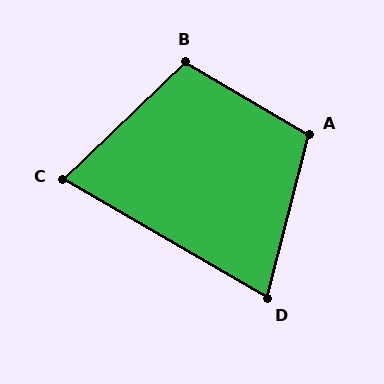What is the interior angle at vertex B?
Approximately 106 degrees (obtuse).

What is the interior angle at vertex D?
Approximately 74 degrees (acute).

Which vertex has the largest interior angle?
A, at approximately 106 degrees.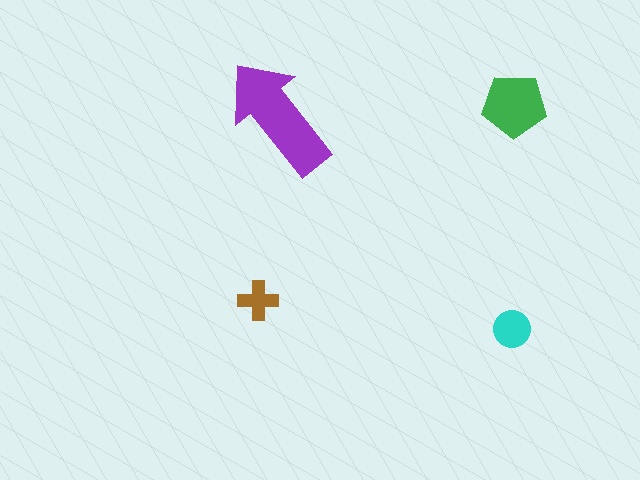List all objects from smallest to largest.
The brown cross, the cyan circle, the green pentagon, the purple arrow.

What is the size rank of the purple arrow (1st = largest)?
1st.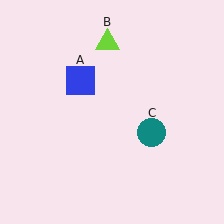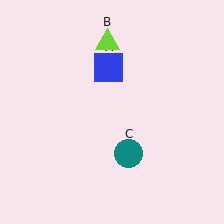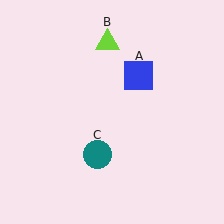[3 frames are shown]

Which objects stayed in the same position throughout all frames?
Lime triangle (object B) remained stationary.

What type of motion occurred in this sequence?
The blue square (object A), teal circle (object C) rotated clockwise around the center of the scene.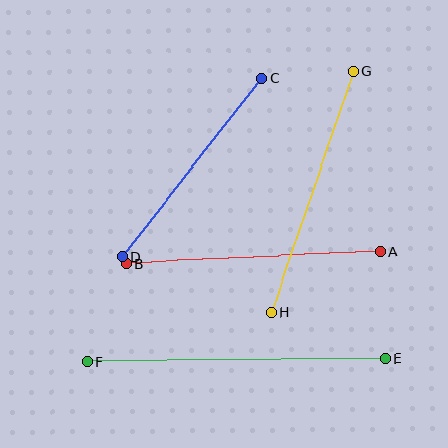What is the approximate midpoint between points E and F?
The midpoint is at approximately (237, 360) pixels.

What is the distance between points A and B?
The distance is approximately 254 pixels.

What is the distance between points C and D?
The distance is approximately 227 pixels.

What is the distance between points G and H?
The distance is approximately 255 pixels.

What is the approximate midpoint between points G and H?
The midpoint is at approximately (312, 192) pixels.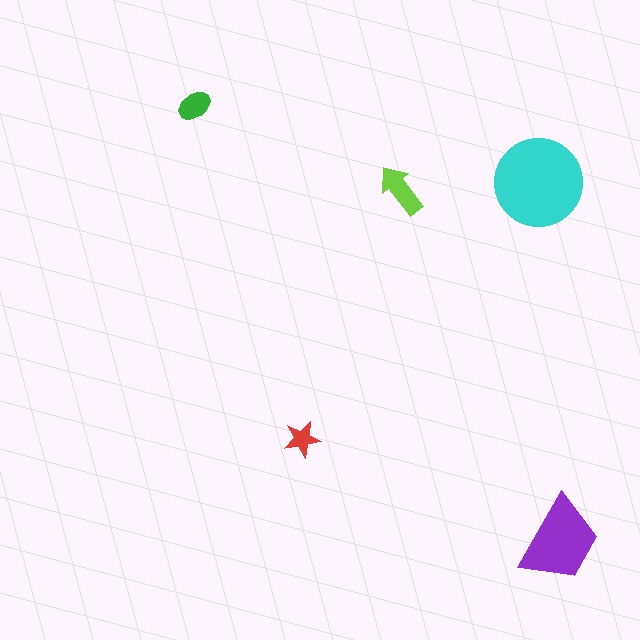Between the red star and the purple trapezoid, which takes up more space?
The purple trapezoid.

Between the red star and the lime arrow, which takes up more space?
The lime arrow.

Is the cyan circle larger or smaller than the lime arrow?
Larger.